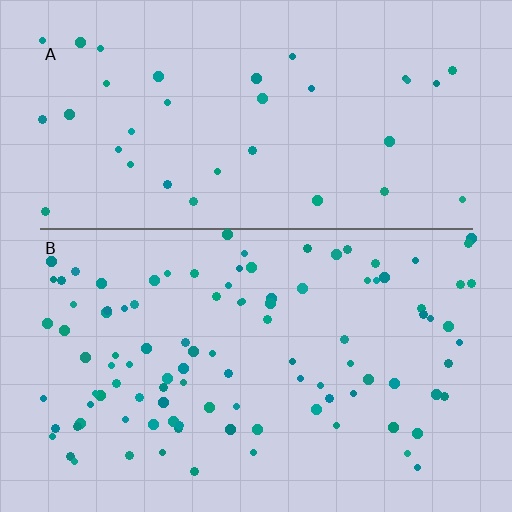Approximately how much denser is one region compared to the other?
Approximately 2.8× — region B over region A.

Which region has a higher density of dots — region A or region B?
B (the bottom).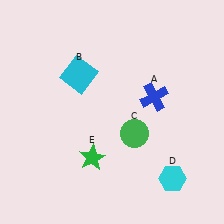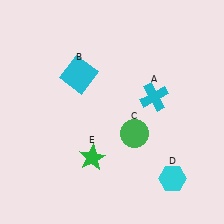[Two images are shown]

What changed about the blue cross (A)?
In Image 1, A is blue. In Image 2, it changed to cyan.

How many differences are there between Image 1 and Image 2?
There is 1 difference between the two images.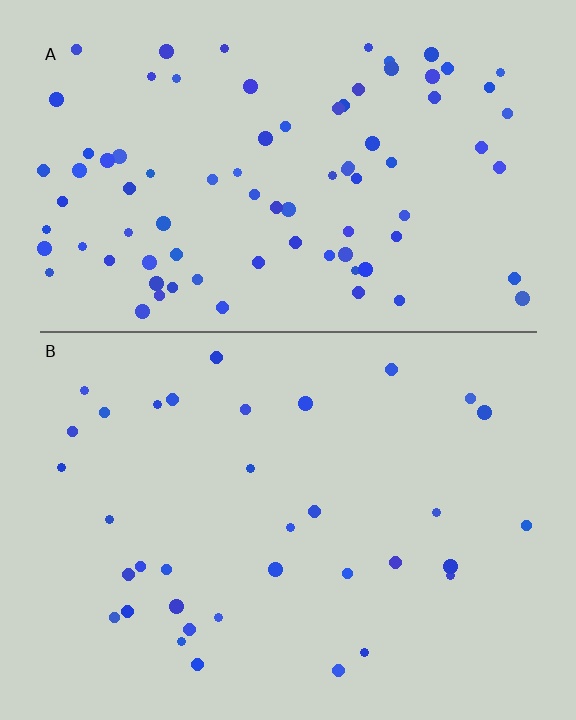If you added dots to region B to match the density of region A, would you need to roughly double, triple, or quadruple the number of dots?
Approximately double.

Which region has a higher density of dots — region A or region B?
A (the top).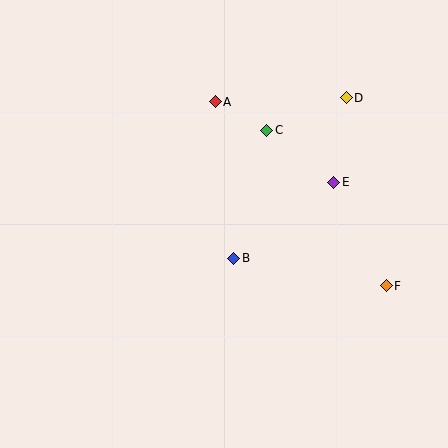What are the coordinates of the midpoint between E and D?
The midpoint between E and D is at (340, 140).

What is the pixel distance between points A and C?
The distance between A and C is 59 pixels.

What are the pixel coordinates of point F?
Point F is at (386, 286).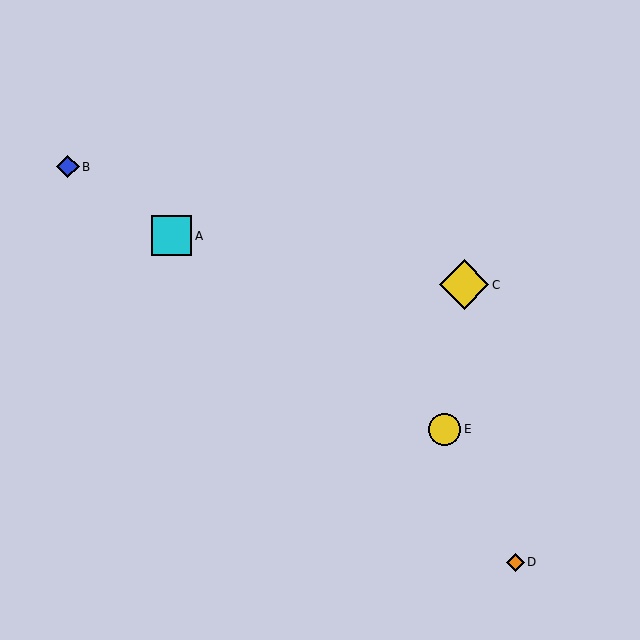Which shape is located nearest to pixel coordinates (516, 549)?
The orange diamond (labeled D) at (516, 562) is nearest to that location.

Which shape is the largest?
The yellow diamond (labeled C) is the largest.